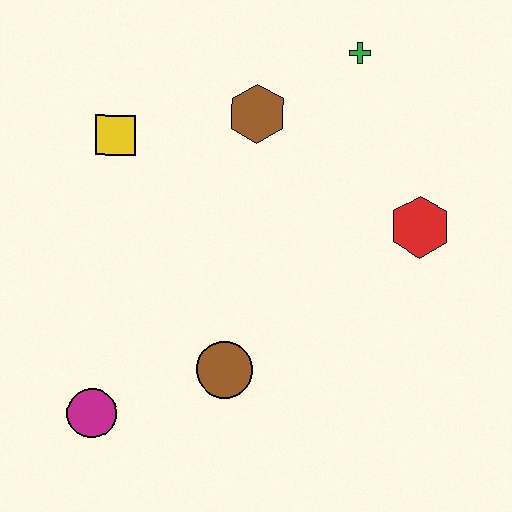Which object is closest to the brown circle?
The magenta circle is closest to the brown circle.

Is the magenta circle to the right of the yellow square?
No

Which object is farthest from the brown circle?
The green cross is farthest from the brown circle.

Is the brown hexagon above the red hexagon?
Yes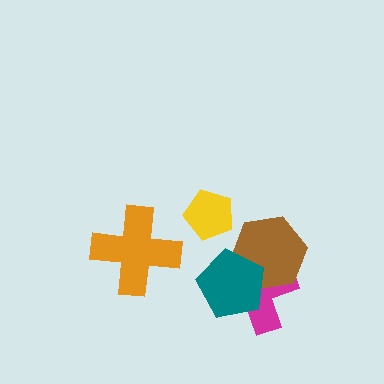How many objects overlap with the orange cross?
0 objects overlap with the orange cross.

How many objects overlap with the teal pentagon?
2 objects overlap with the teal pentagon.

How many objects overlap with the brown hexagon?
2 objects overlap with the brown hexagon.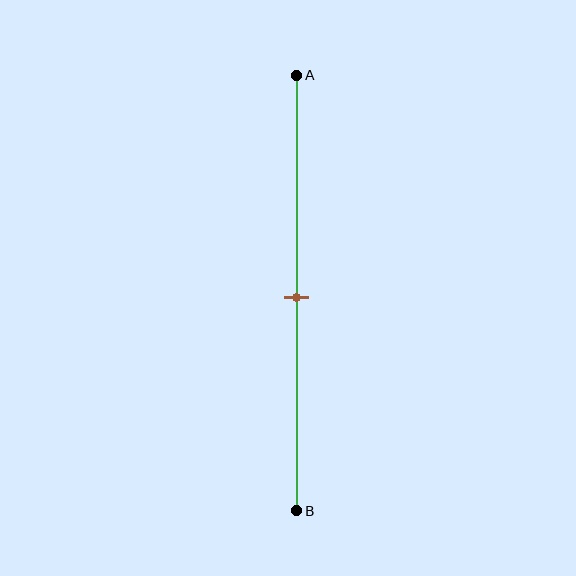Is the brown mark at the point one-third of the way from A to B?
No, the mark is at about 50% from A, not at the 33% one-third point.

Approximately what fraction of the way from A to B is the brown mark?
The brown mark is approximately 50% of the way from A to B.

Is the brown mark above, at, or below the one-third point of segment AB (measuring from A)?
The brown mark is below the one-third point of segment AB.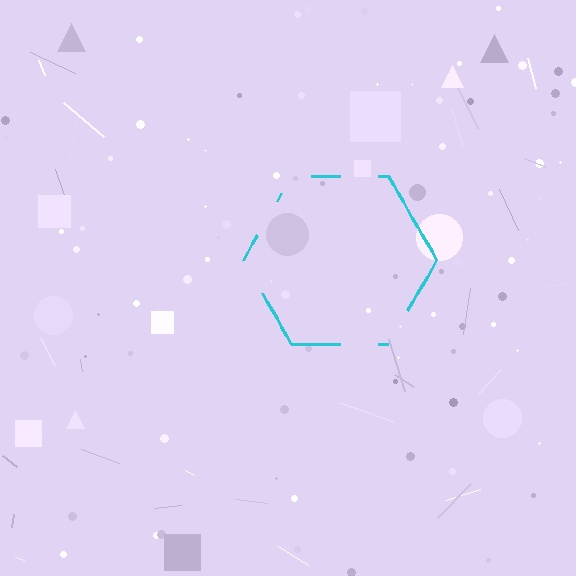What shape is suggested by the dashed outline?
The dashed outline suggests a hexagon.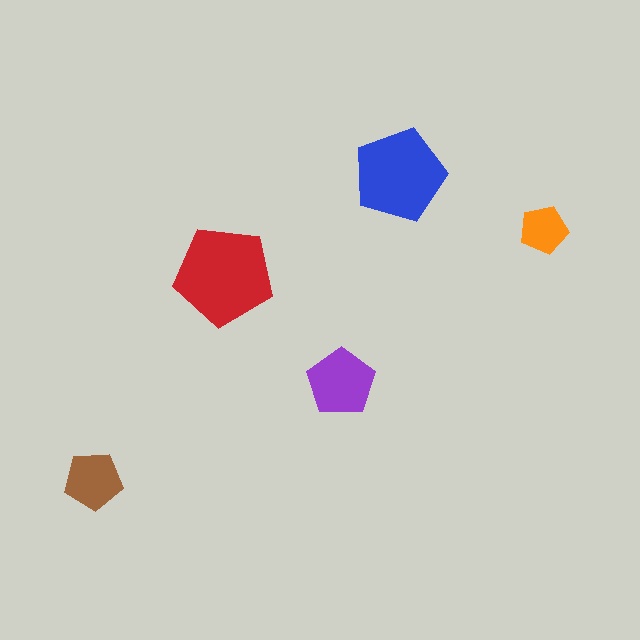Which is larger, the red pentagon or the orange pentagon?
The red one.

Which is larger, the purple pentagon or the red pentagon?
The red one.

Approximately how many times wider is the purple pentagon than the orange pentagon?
About 1.5 times wider.